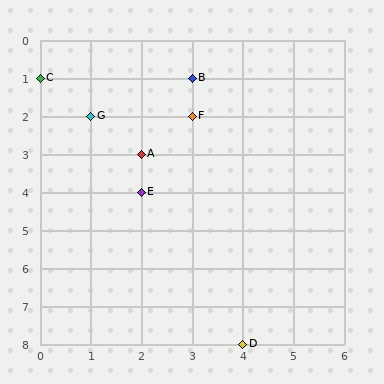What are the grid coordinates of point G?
Point G is at grid coordinates (1, 2).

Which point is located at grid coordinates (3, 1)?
Point B is at (3, 1).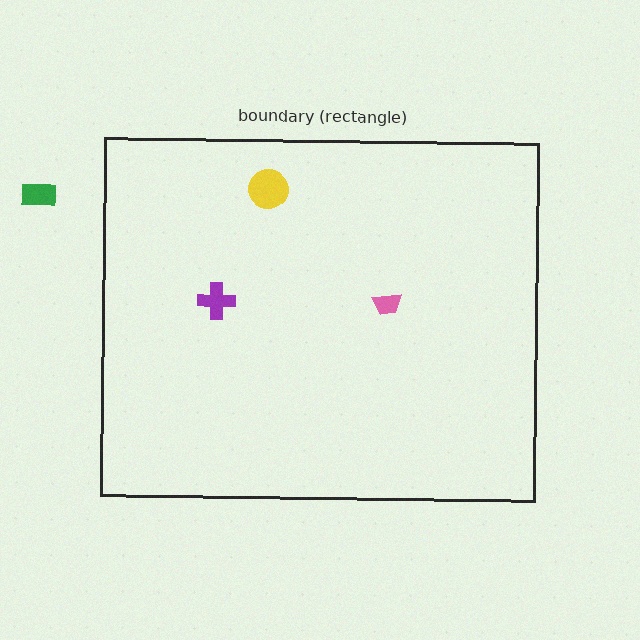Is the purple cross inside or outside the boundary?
Inside.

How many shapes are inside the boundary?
3 inside, 1 outside.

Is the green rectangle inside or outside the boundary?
Outside.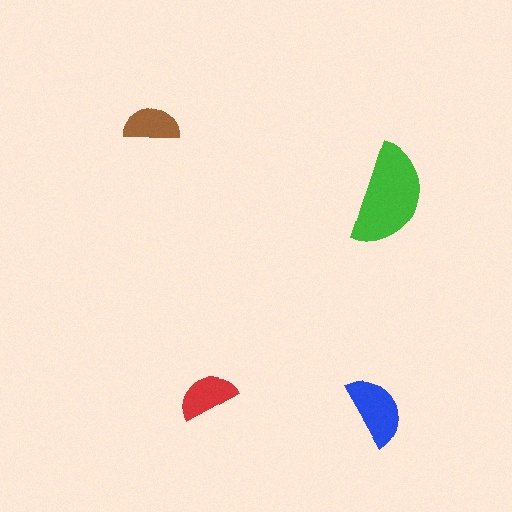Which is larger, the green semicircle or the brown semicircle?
The green one.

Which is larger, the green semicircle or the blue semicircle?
The green one.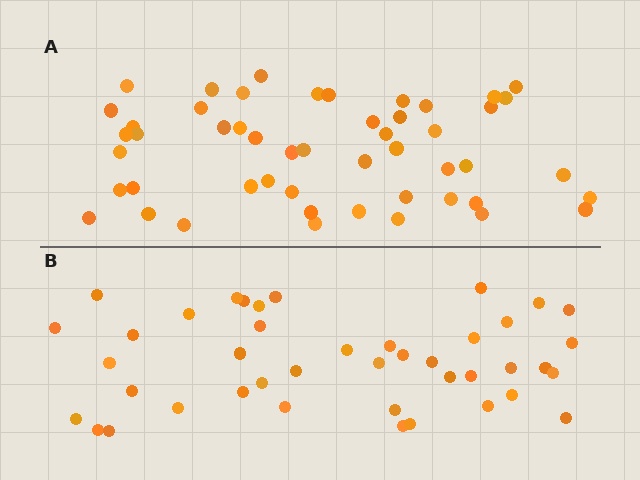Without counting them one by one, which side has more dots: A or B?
Region A (the top region) has more dots.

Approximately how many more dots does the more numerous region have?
Region A has roughly 8 or so more dots than region B.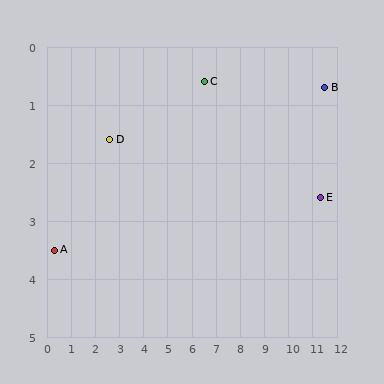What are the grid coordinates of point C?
Point C is at approximately (6.5, 0.6).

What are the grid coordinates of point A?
Point A is at approximately (0.3, 3.5).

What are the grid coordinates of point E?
Point E is at approximately (11.3, 2.6).